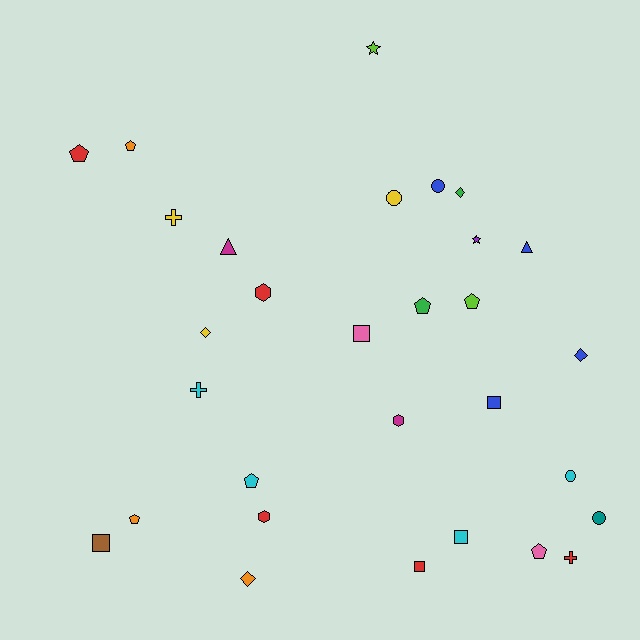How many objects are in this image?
There are 30 objects.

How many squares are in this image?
There are 5 squares.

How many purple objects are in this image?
There is 1 purple object.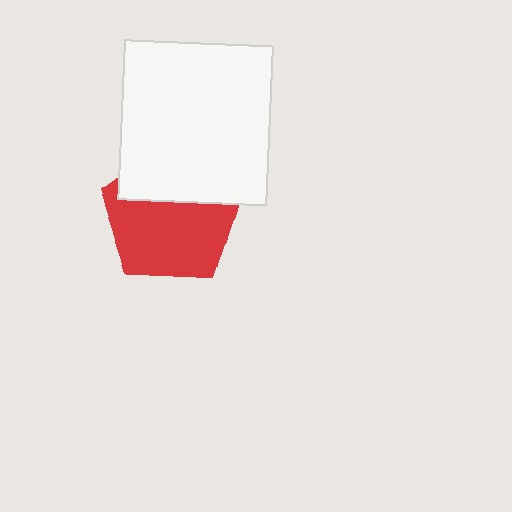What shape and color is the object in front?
The object in front is a white rectangle.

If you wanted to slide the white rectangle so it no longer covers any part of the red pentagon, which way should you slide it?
Slide it up — that is the most direct way to separate the two shapes.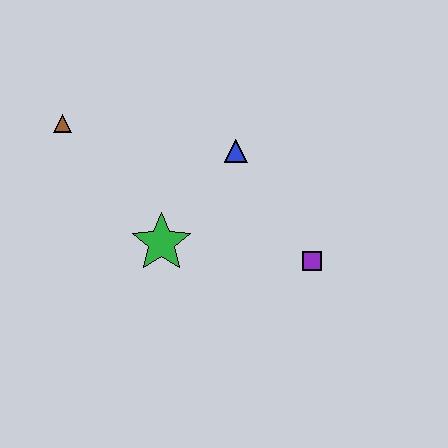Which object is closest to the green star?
The blue triangle is closest to the green star.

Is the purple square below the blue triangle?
Yes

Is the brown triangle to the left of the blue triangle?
Yes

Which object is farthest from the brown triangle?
The purple square is farthest from the brown triangle.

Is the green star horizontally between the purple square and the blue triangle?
No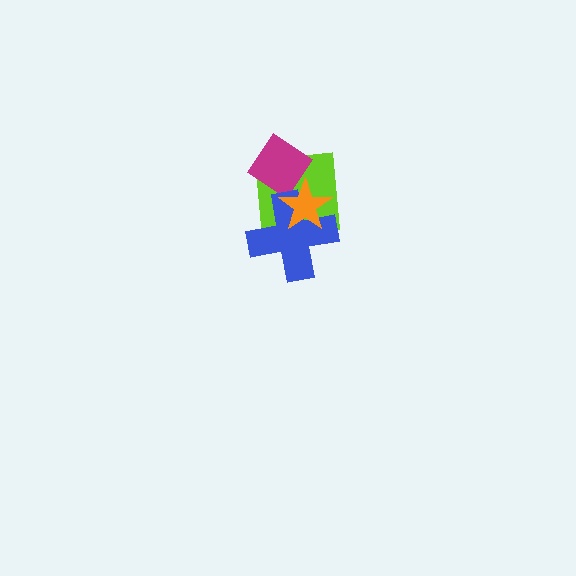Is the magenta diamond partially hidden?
Yes, it is partially covered by another shape.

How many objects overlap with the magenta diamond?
2 objects overlap with the magenta diamond.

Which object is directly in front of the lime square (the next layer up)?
The magenta diamond is directly in front of the lime square.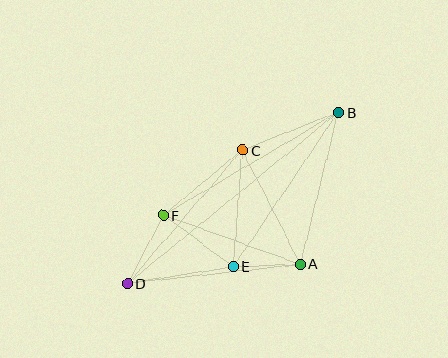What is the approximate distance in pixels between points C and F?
The distance between C and F is approximately 102 pixels.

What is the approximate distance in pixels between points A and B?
The distance between A and B is approximately 157 pixels.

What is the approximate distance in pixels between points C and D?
The distance between C and D is approximately 176 pixels.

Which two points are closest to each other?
Points A and E are closest to each other.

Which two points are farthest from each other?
Points B and D are farthest from each other.